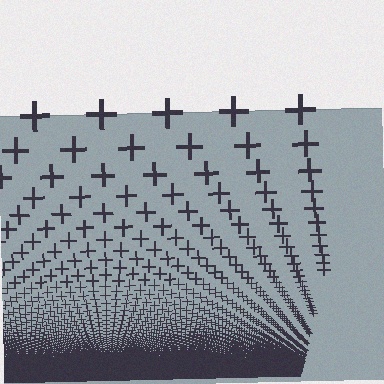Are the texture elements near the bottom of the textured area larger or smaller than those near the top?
Smaller. The gradient is inverted — elements near the bottom are smaller and denser.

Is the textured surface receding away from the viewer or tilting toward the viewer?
The surface appears to tilt toward the viewer. Texture elements get larger and sparser toward the top.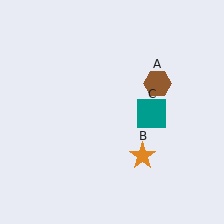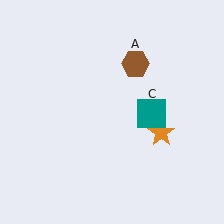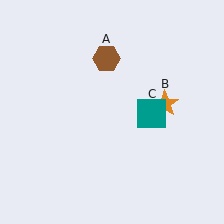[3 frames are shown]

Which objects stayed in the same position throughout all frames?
Teal square (object C) remained stationary.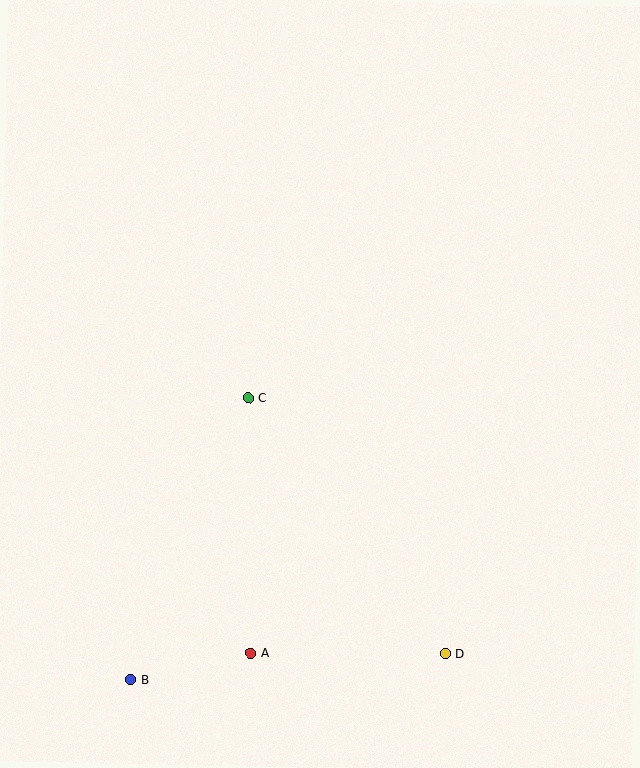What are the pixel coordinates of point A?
Point A is at (251, 653).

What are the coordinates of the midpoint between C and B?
The midpoint between C and B is at (189, 539).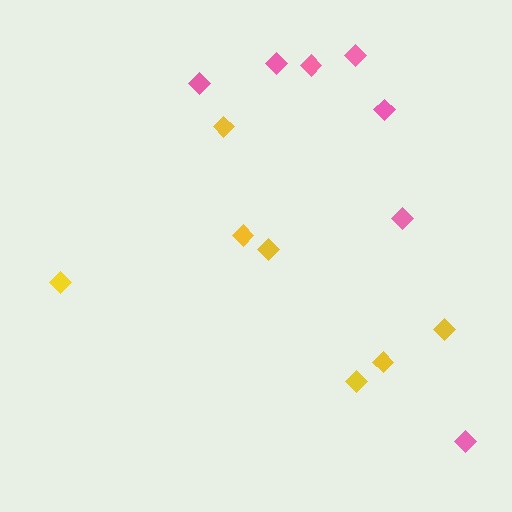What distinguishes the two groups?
There are 2 groups: one group of yellow diamonds (7) and one group of pink diamonds (7).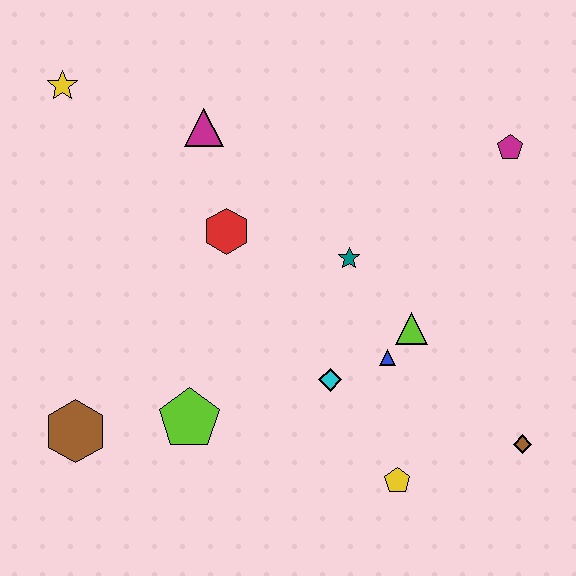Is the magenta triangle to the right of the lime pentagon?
Yes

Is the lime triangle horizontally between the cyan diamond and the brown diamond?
Yes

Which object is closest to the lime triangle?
The blue triangle is closest to the lime triangle.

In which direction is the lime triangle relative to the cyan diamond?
The lime triangle is to the right of the cyan diamond.